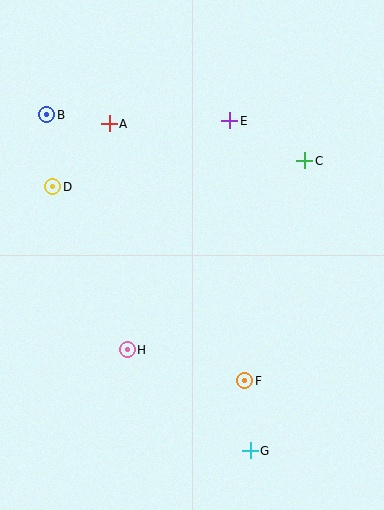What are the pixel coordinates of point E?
Point E is at (230, 121).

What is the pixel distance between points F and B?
The distance between F and B is 331 pixels.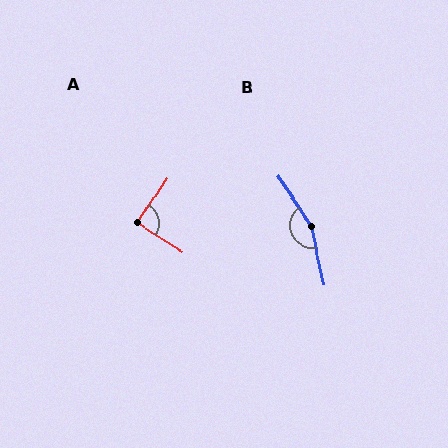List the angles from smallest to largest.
A (90°), B (159°).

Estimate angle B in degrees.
Approximately 159 degrees.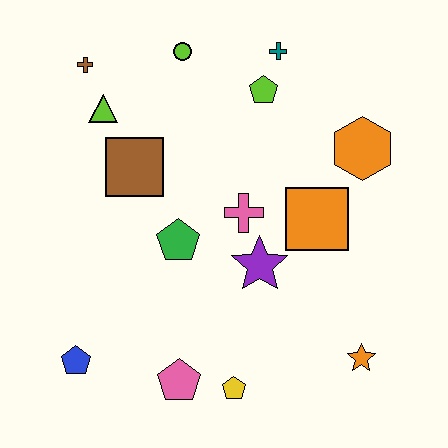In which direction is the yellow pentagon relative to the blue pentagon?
The yellow pentagon is to the right of the blue pentagon.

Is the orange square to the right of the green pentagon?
Yes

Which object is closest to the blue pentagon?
The pink pentagon is closest to the blue pentagon.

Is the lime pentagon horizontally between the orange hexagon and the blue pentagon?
Yes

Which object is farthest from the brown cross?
The orange star is farthest from the brown cross.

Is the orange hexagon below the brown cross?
Yes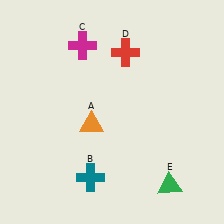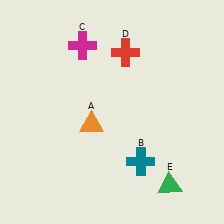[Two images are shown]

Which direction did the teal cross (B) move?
The teal cross (B) moved right.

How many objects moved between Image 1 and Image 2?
1 object moved between the two images.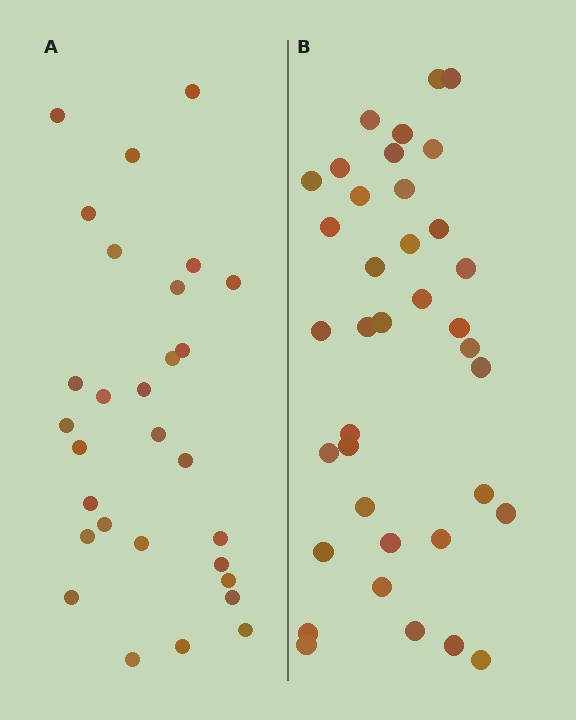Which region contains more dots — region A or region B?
Region B (the right region) has more dots.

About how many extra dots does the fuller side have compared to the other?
Region B has roughly 8 or so more dots than region A.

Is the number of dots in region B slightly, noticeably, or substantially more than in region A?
Region B has noticeably more, but not dramatically so. The ratio is roughly 1.3 to 1.